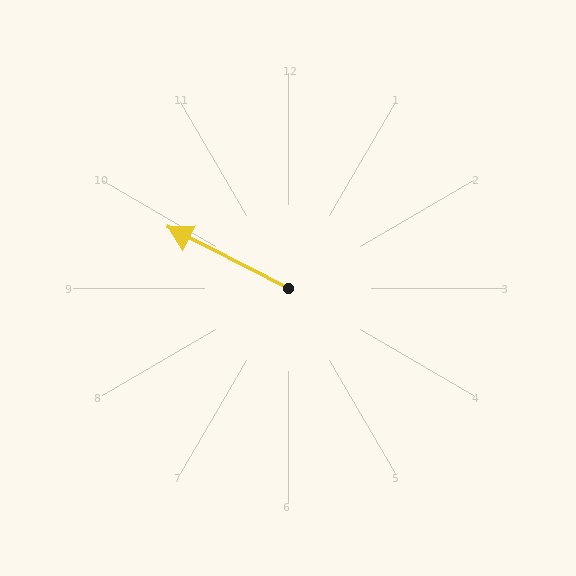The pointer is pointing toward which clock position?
Roughly 10 o'clock.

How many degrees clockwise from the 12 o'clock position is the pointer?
Approximately 297 degrees.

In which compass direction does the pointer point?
Northwest.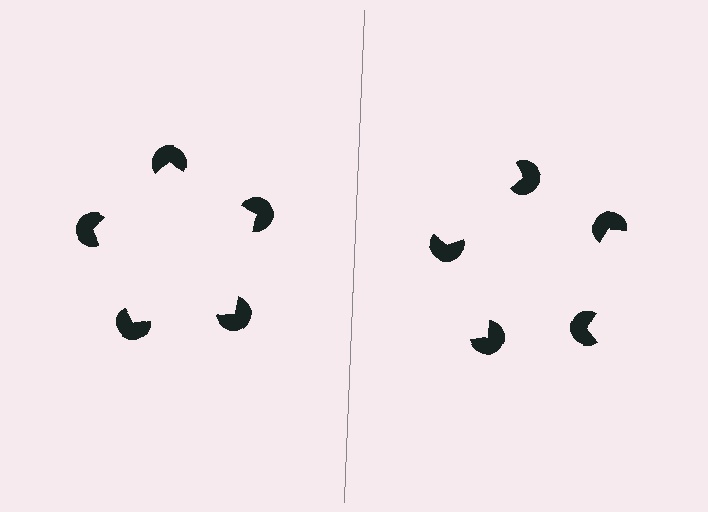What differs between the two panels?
The pac-man discs are positioned identically on both sides; only the wedge orientations differ. On the left they align to a pentagon; on the right they are misaligned.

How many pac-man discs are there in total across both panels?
10 — 5 on each side.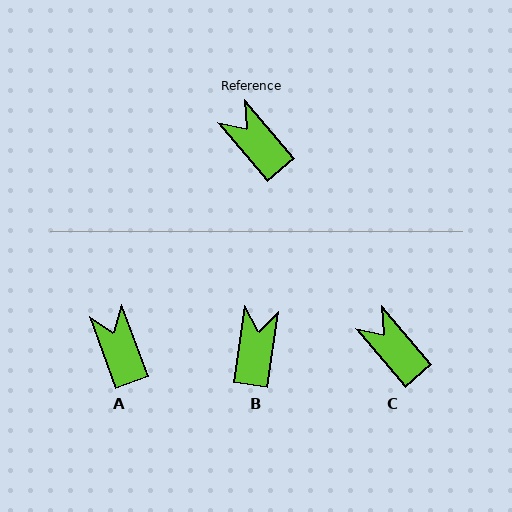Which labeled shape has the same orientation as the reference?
C.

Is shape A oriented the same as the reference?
No, it is off by about 20 degrees.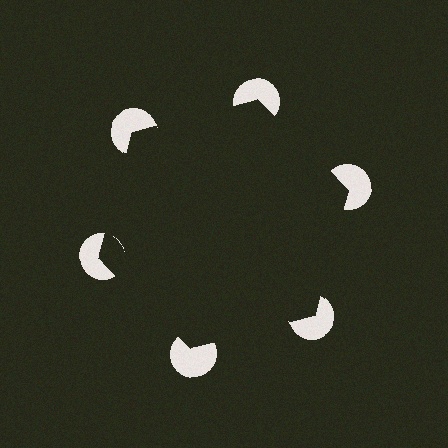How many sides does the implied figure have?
6 sides.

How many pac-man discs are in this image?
There are 6 — one at each vertex of the illusory hexagon.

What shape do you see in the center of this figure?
An illusory hexagon — its edges are inferred from the aligned wedge cuts in the pac-man discs, not physically drawn.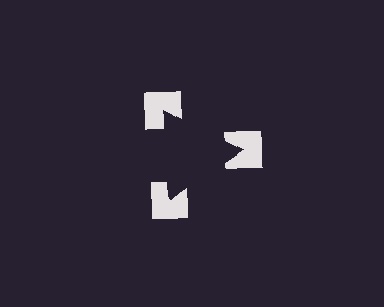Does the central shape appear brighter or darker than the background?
It typically appears slightly darker than the background, even though no actual brightness change is drawn.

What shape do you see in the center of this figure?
An illusory triangle — its edges are inferred from the aligned wedge cuts in the notched squares, not physically drawn.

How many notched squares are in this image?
There are 3 — one at each vertex of the illusory triangle.